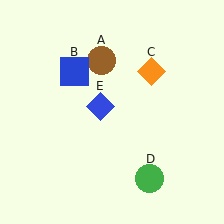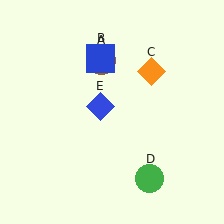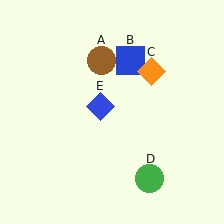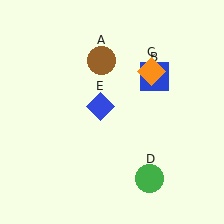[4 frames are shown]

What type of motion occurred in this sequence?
The blue square (object B) rotated clockwise around the center of the scene.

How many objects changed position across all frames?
1 object changed position: blue square (object B).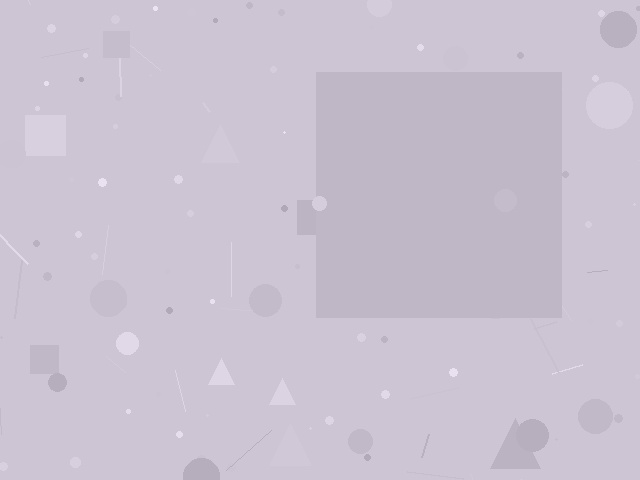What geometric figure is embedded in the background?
A square is embedded in the background.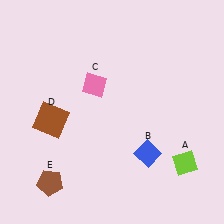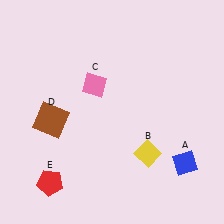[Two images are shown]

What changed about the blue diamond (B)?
In Image 1, B is blue. In Image 2, it changed to yellow.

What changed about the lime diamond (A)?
In Image 1, A is lime. In Image 2, it changed to blue.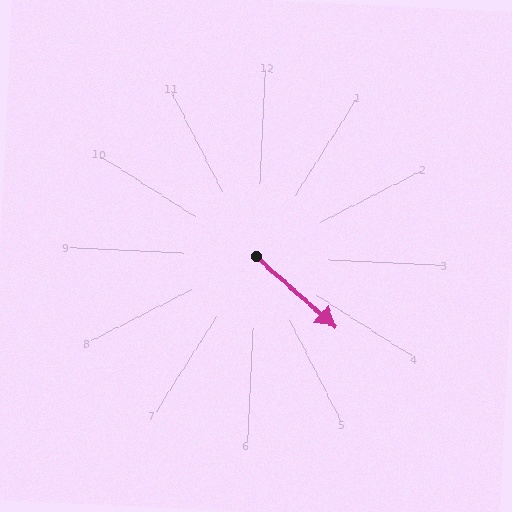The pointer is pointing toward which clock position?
Roughly 4 o'clock.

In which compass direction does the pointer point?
Southeast.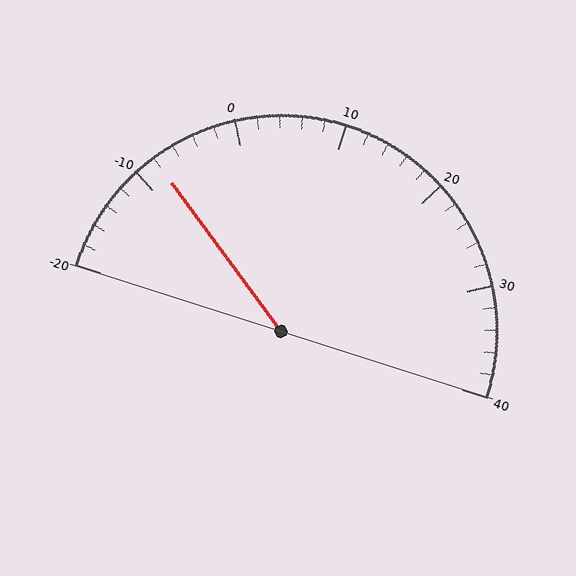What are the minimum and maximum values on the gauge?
The gauge ranges from -20 to 40.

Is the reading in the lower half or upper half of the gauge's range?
The reading is in the lower half of the range (-20 to 40).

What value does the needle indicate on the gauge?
The needle indicates approximately -8.